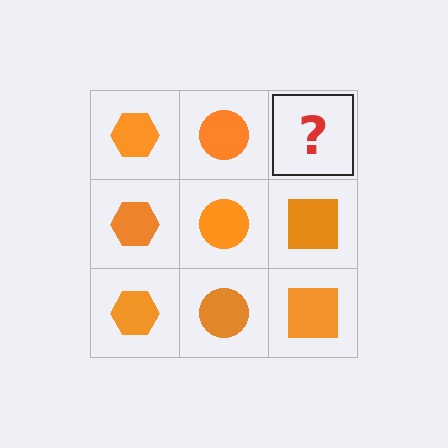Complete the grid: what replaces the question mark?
The question mark should be replaced with an orange square.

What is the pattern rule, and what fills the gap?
The rule is that each column has a consistent shape. The gap should be filled with an orange square.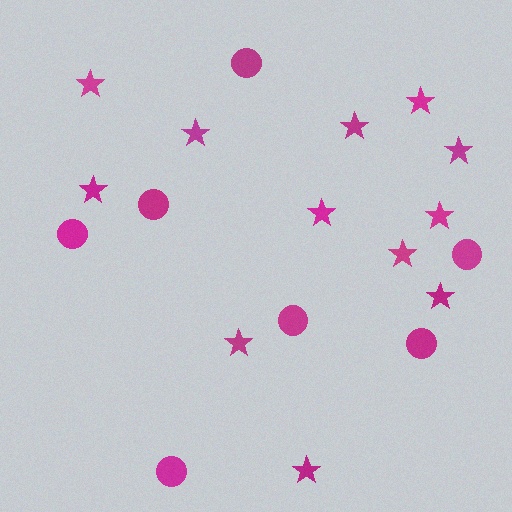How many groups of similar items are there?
There are 2 groups: one group of stars (12) and one group of circles (7).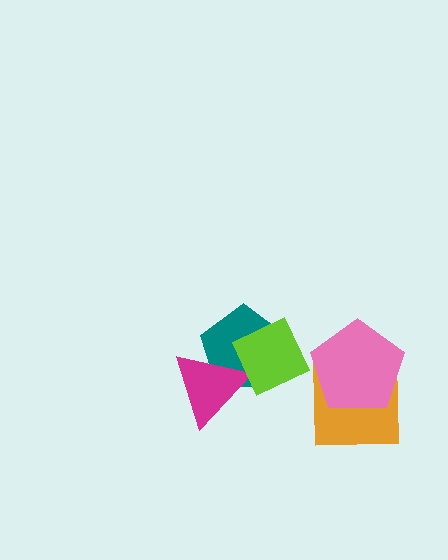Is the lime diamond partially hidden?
No, no other shape covers it.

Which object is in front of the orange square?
The pink pentagon is in front of the orange square.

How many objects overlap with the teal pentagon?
2 objects overlap with the teal pentagon.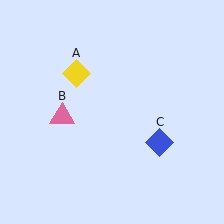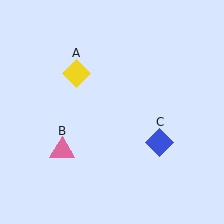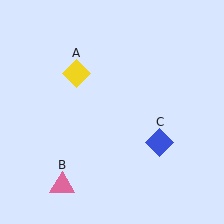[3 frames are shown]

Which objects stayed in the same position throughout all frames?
Yellow diamond (object A) and blue diamond (object C) remained stationary.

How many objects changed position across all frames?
1 object changed position: pink triangle (object B).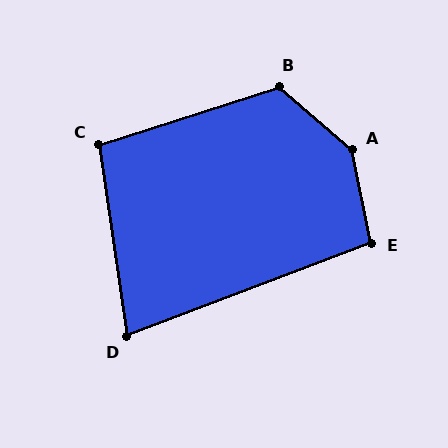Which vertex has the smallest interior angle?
D, at approximately 78 degrees.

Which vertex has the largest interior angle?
A, at approximately 142 degrees.